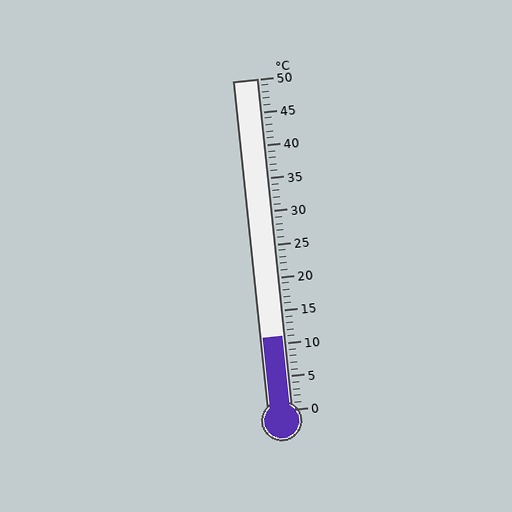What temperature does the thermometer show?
The thermometer shows approximately 11°C.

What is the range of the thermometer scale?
The thermometer scale ranges from 0°C to 50°C.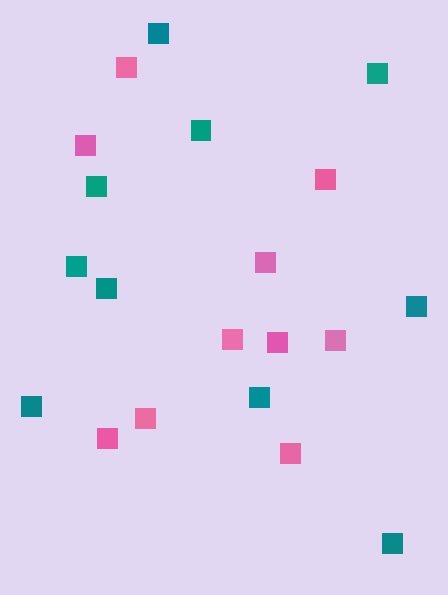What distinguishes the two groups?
There are 2 groups: one group of pink squares (10) and one group of teal squares (10).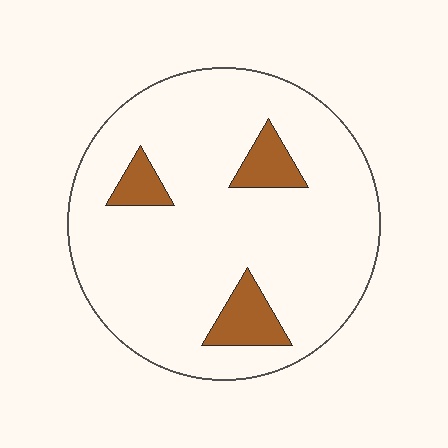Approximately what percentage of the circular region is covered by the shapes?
Approximately 10%.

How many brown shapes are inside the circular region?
3.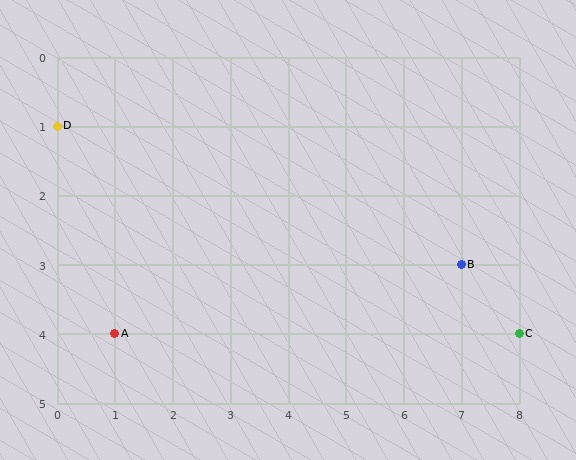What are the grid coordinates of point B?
Point B is at grid coordinates (7, 3).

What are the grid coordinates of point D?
Point D is at grid coordinates (0, 1).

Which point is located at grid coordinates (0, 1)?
Point D is at (0, 1).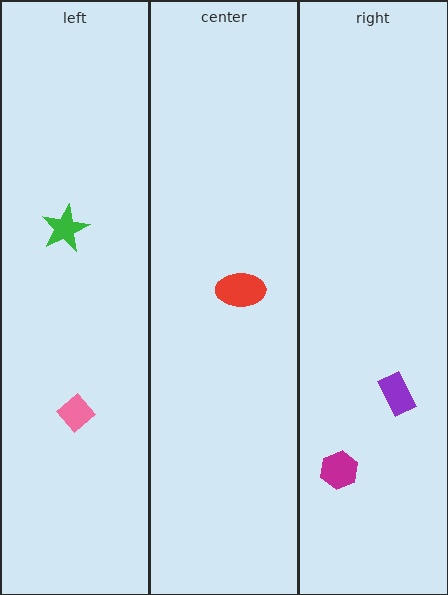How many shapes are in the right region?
2.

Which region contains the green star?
The left region.